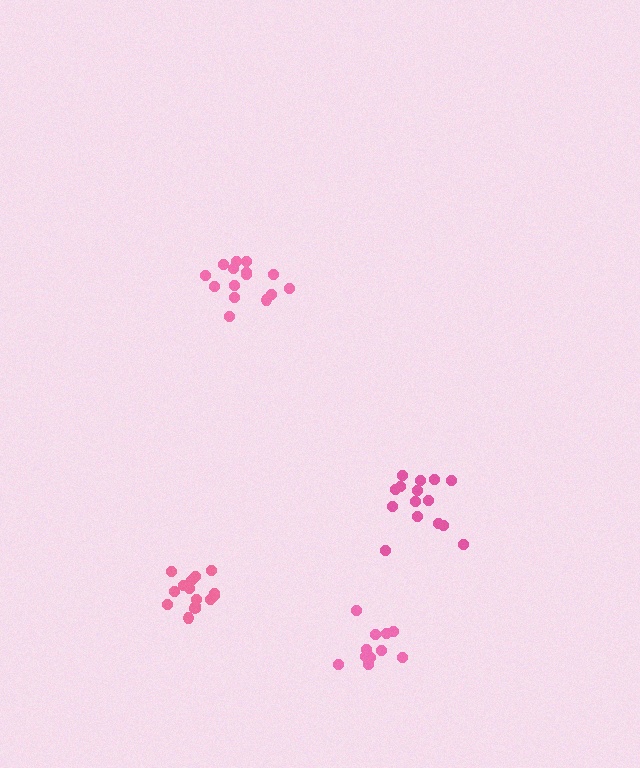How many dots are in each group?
Group 1: 15 dots, Group 2: 15 dots, Group 3: 16 dots, Group 4: 11 dots (57 total).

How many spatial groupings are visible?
There are 4 spatial groupings.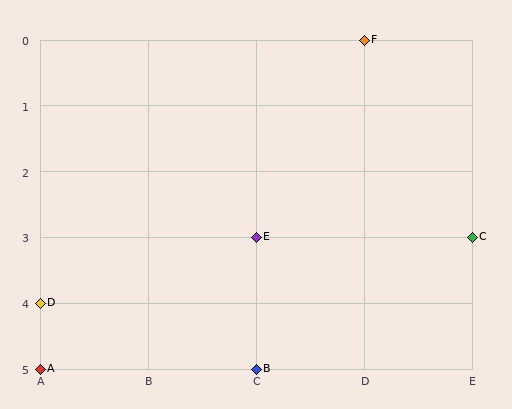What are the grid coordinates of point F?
Point F is at grid coordinates (D, 0).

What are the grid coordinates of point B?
Point B is at grid coordinates (C, 5).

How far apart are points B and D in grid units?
Points B and D are 2 columns and 1 row apart (about 2.2 grid units diagonally).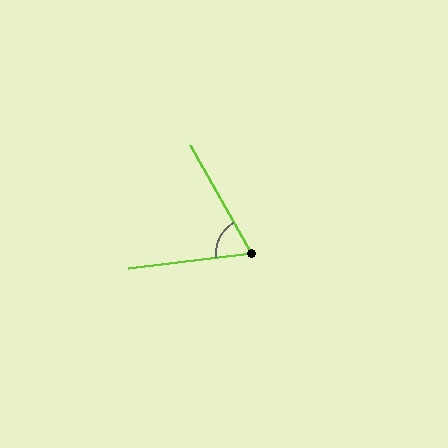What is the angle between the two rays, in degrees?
Approximately 68 degrees.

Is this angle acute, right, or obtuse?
It is acute.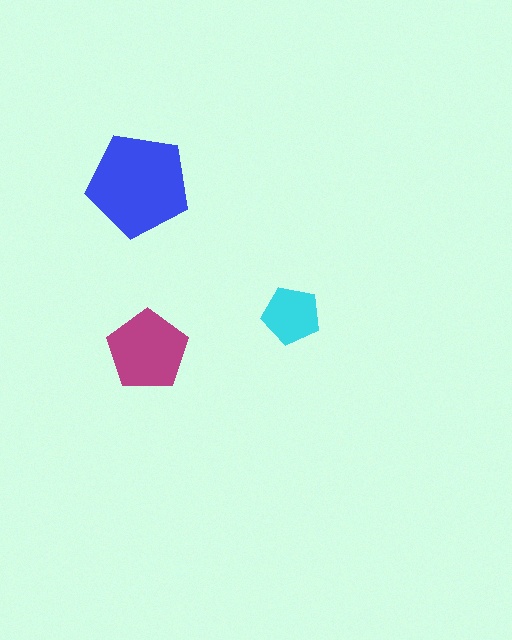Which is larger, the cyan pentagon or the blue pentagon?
The blue one.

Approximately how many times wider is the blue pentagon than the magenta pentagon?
About 1.5 times wider.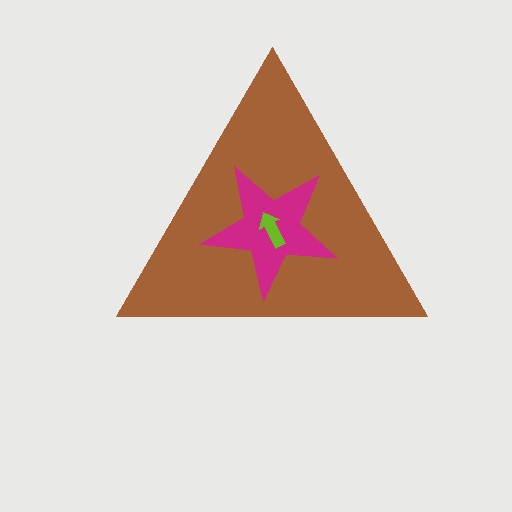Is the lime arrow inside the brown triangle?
Yes.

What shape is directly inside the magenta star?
The lime arrow.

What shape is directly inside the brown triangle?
The magenta star.